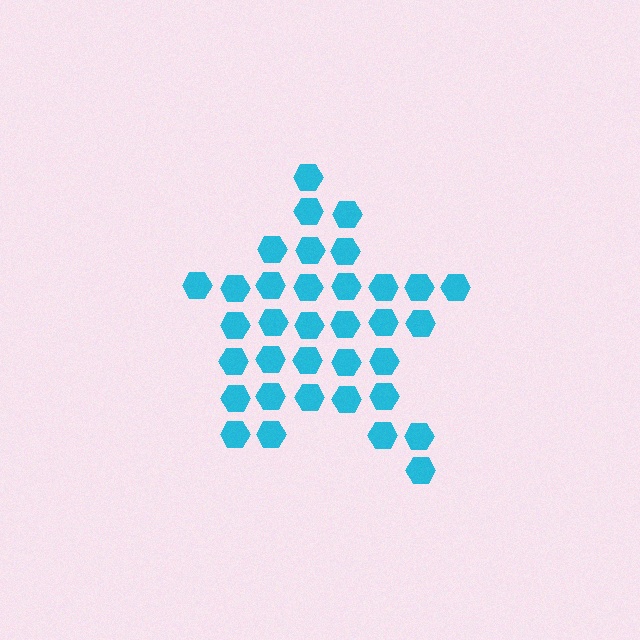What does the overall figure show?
The overall figure shows a star.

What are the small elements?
The small elements are hexagons.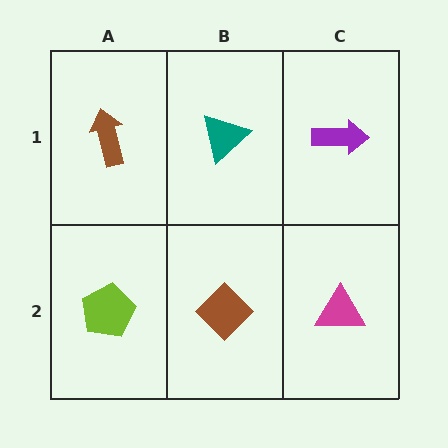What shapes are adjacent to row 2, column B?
A teal triangle (row 1, column B), a lime pentagon (row 2, column A), a magenta triangle (row 2, column C).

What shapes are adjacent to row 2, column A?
A brown arrow (row 1, column A), a brown diamond (row 2, column B).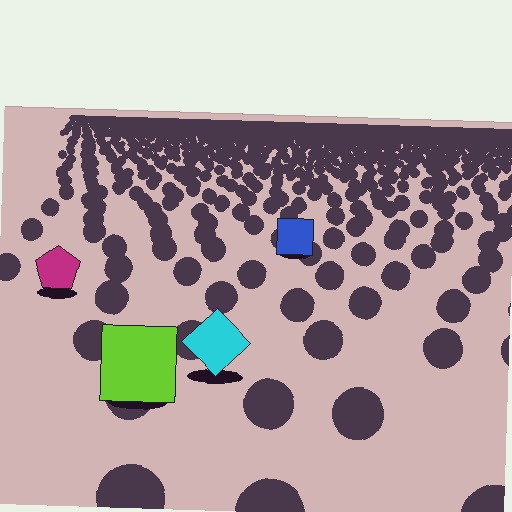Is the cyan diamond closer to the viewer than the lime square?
No. The lime square is closer — you can tell from the texture gradient: the ground texture is coarser near it.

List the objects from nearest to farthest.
From nearest to farthest: the lime square, the cyan diamond, the magenta pentagon, the blue square.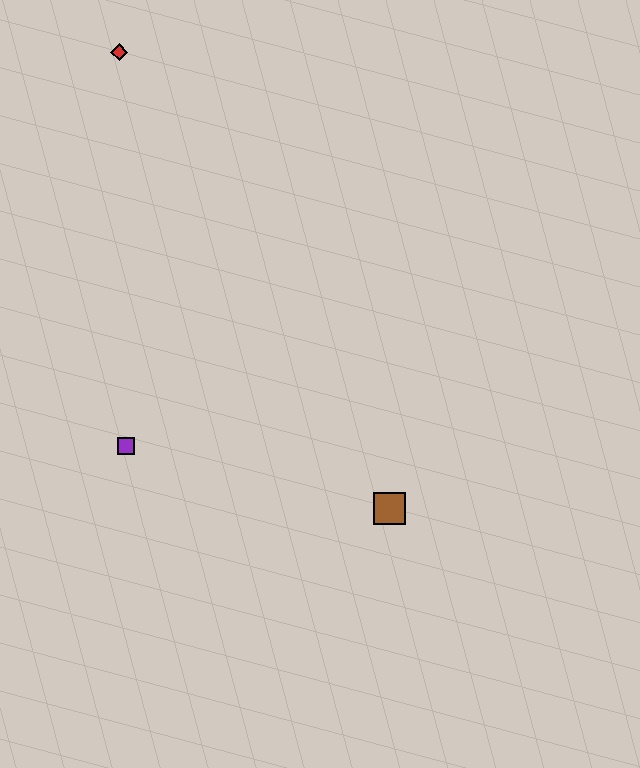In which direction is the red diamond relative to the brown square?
The red diamond is above the brown square.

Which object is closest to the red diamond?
The purple square is closest to the red diamond.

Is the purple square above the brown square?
Yes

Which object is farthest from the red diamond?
The brown square is farthest from the red diamond.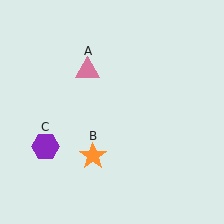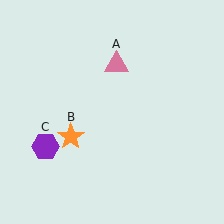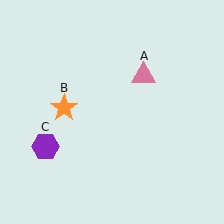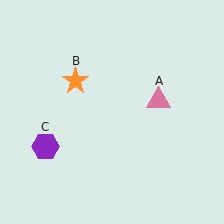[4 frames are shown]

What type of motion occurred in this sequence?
The pink triangle (object A), orange star (object B) rotated clockwise around the center of the scene.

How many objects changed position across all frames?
2 objects changed position: pink triangle (object A), orange star (object B).